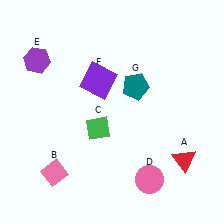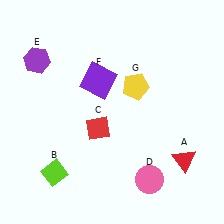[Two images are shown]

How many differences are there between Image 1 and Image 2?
There are 3 differences between the two images.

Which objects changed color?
B changed from pink to lime. C changed from green to red. G changed from teal to yellow.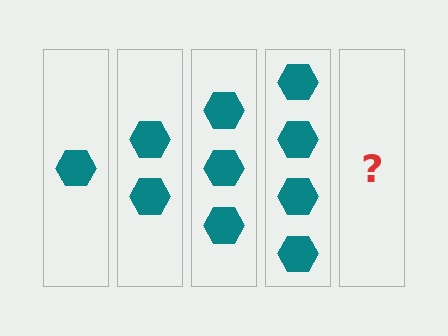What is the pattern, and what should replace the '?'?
The pattern is that each step adds one more hexagon. The '?' should be 5 hexagons.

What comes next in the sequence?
The next element should be 5 hexagons.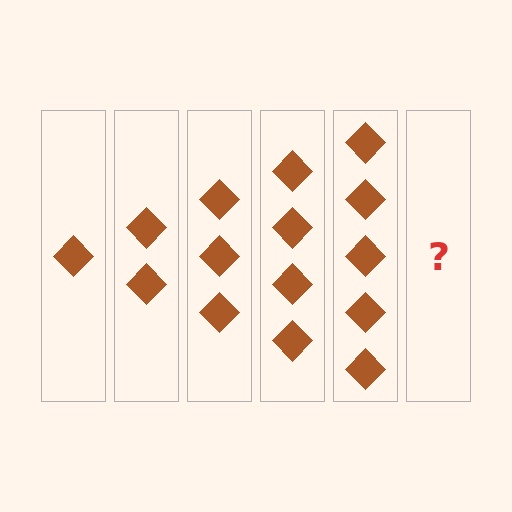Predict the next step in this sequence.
The next step is 6 diamonds.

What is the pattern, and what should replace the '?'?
The pattern is that each step adds one more diamond. The '?' should be 6 diamonds.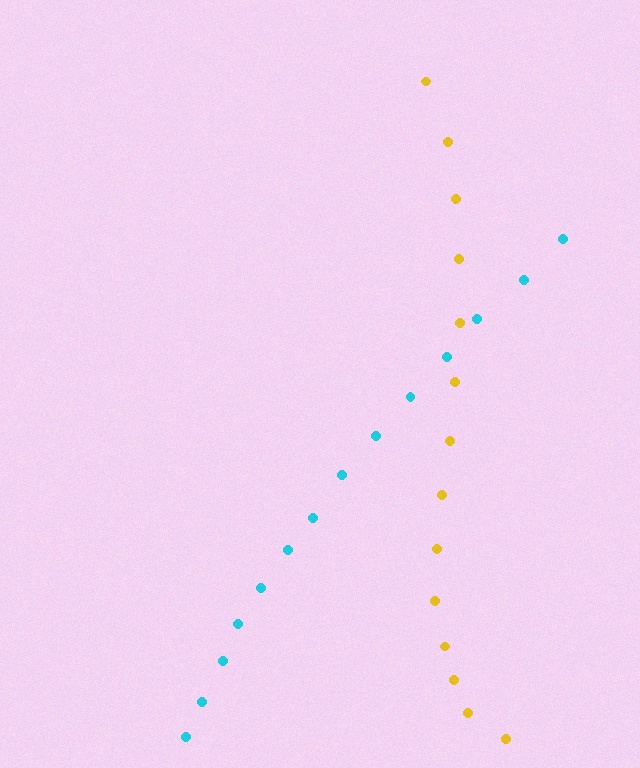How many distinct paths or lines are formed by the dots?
There are 2 distinct paths.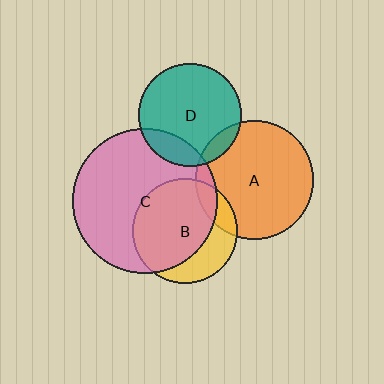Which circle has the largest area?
Circle C (pink).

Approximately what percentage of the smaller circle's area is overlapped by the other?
Approximately 10%.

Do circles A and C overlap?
Yes.